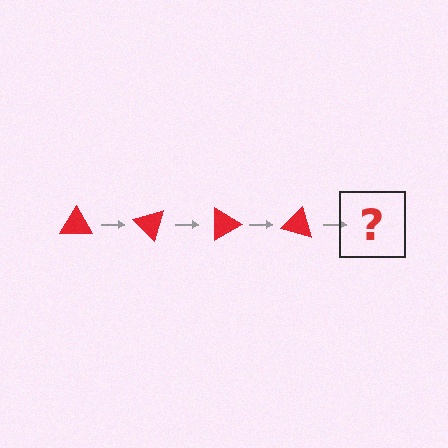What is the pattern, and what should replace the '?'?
The pattern is that the triangle rotates 45 degrees each step. The '?' should be a red triangle rotated 180 degrees.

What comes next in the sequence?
The next element should be a red triangle rotated 180 degrees.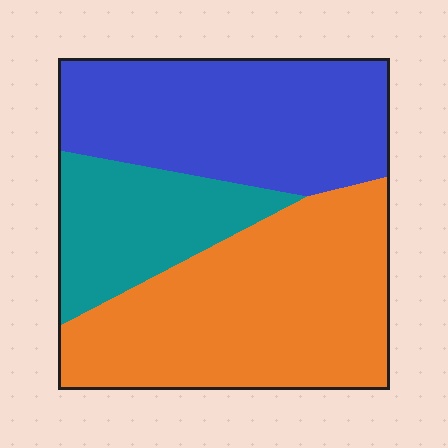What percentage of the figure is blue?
Blue covers roughly 35% of the figure.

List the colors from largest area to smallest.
From largest to smallest: orange, blue, teal.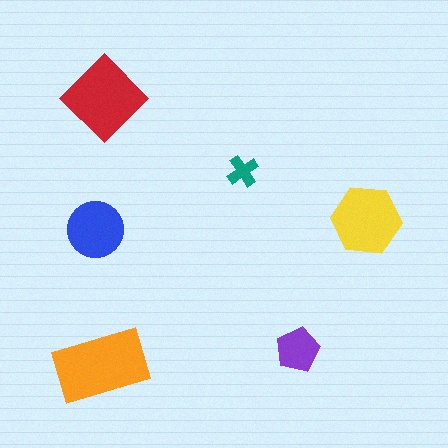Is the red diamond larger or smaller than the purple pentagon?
Larger.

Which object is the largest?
The orange rectangle.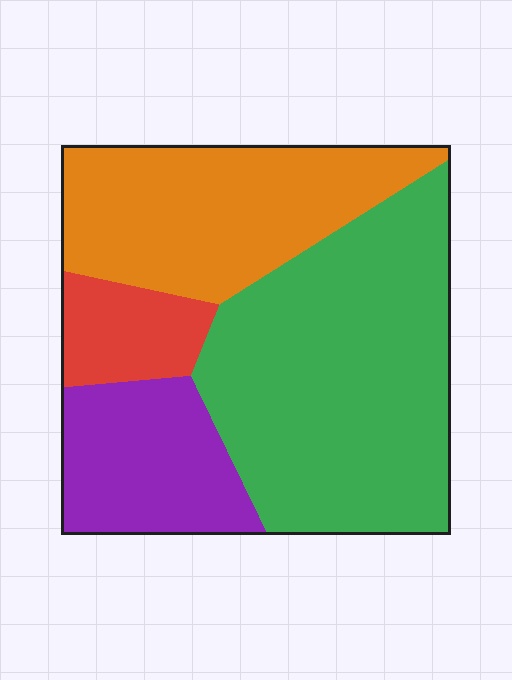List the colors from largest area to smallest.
From largest to smallest: green, orange, purple, red.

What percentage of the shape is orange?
Orange covers about 30% of the shape.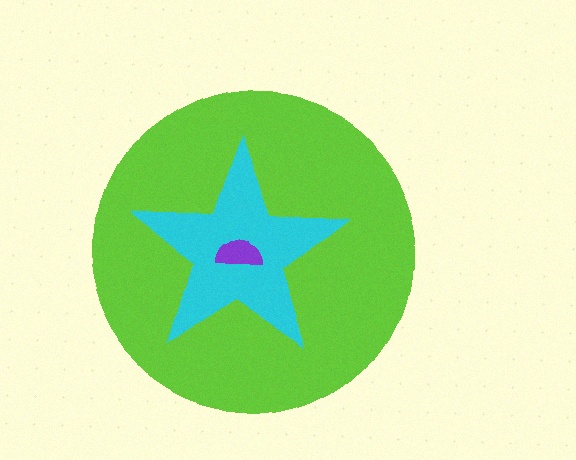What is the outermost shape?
The lime circle.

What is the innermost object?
The purple semicircle.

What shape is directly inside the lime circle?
The cyan star.